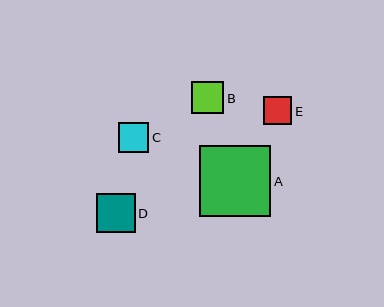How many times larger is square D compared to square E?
Square D is approximately 1.4 times the size of square E.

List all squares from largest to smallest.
From largest to smallest: A, D, B, C, E.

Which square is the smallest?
Square E is the smallest with a size of approximately 28 pixels.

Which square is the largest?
Square A is the largest with a size of approximately 71 pixels.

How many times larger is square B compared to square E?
Square B is approximately 1.1 times the size of square E.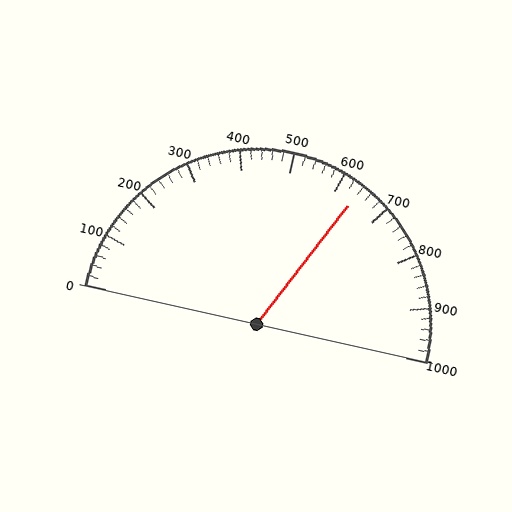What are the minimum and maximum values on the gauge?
The gauge ranges from 0 to 1000.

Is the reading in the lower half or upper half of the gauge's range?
The reading is in the upper half of the range (0 to 1000).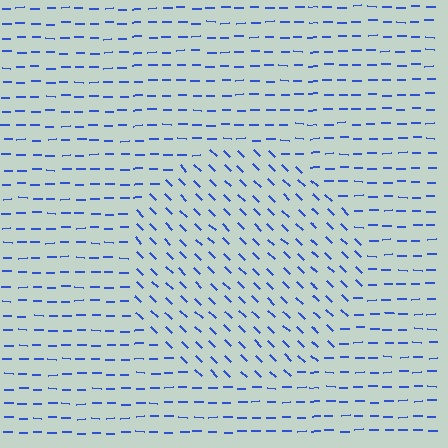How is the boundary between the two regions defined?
The boundary is defined purely by a change in line orientation (approximately 45 degrees difference). All lines are the same color and thickness.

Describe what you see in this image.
The image is filled with small blue line segments. A circle region in the image has lines oriented differently from the surrounding lines, creating a visible texture boundary.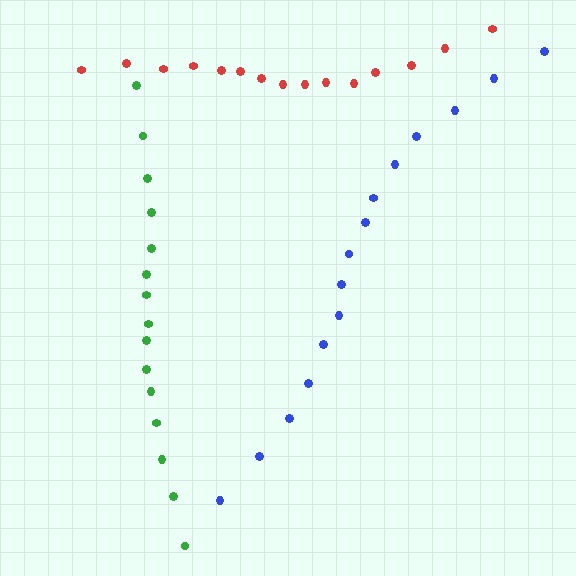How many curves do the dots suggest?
There are 3 distinct paths.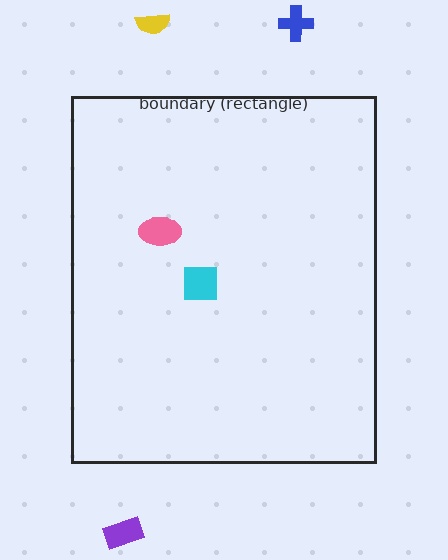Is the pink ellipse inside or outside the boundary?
Inside.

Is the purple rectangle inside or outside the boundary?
Outside.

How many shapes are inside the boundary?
2 inside, 3 outside.